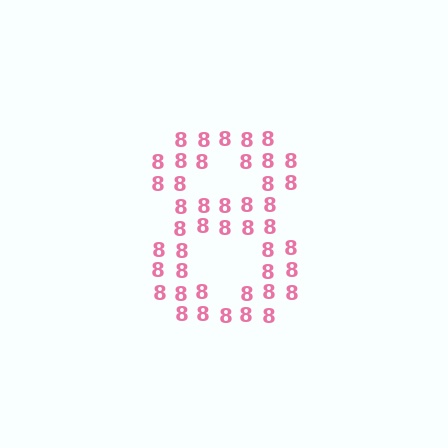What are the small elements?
The small elements are digit 8's.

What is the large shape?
The large shape is the digit 8.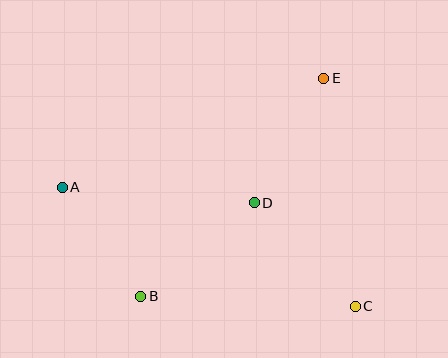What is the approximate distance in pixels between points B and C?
The distance between B and C is approximately 215 pixels.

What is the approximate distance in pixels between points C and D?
The distance between C and D is approximately 145 pixels.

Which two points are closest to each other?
Points A and B are closest to each other.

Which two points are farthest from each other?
Points A and C are farthest from each other.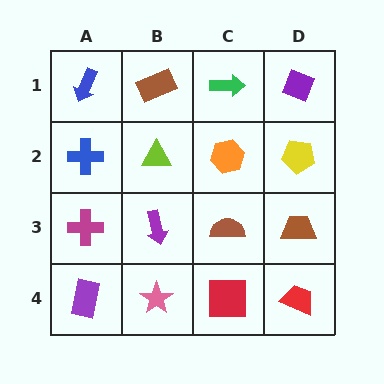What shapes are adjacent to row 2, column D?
A purple diamond (row 1, column D), a brown trapezoid (row 3, column D), an orange hexagon (row 2, column C).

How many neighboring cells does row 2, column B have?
4.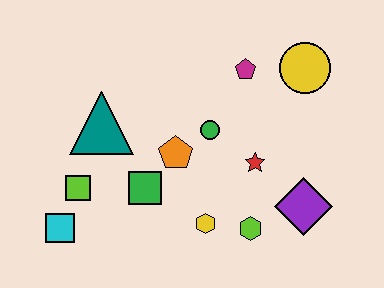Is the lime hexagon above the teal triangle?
No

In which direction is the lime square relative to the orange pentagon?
The lime square is to the left of the orange pentagon.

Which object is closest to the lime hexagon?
The yellow hexagon is closest to the lime hexagon.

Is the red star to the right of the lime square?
Yes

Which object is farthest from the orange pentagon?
The yellow circle is farthest from the orange pentagon.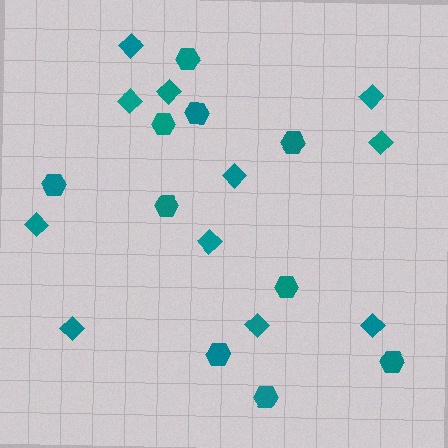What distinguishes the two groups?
There are 2 groups: one group of diamonds (11) and one group of hexagons (10).